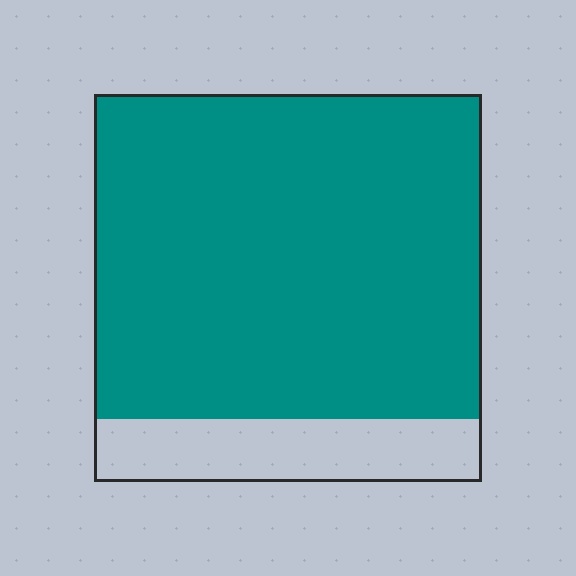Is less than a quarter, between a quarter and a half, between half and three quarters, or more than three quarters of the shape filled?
More than three quarters.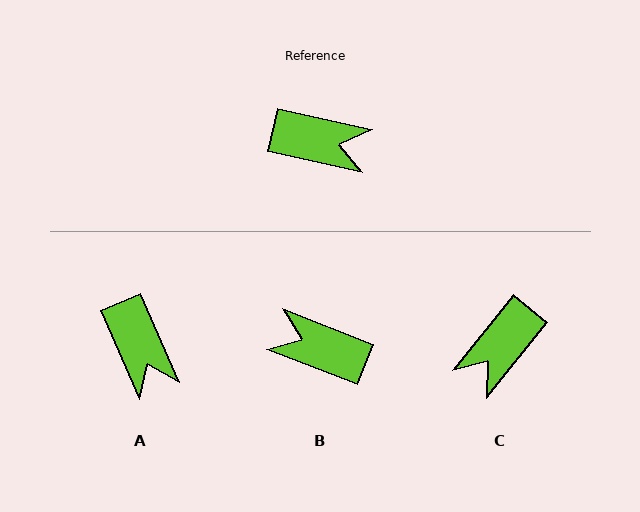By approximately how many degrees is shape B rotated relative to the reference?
Approximately 171 degrees counter-clockwise.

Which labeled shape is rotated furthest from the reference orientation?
B, about 171 degrees away.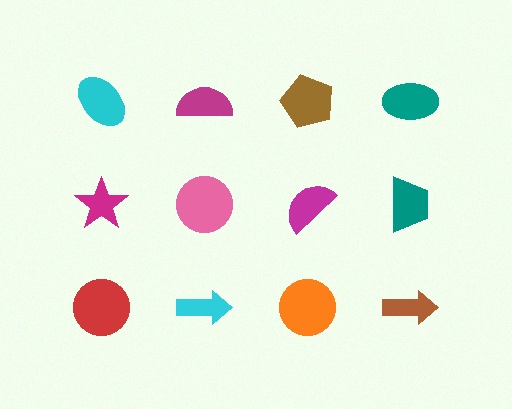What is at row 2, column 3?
A magenta semicircle.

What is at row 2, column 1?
A magenta star.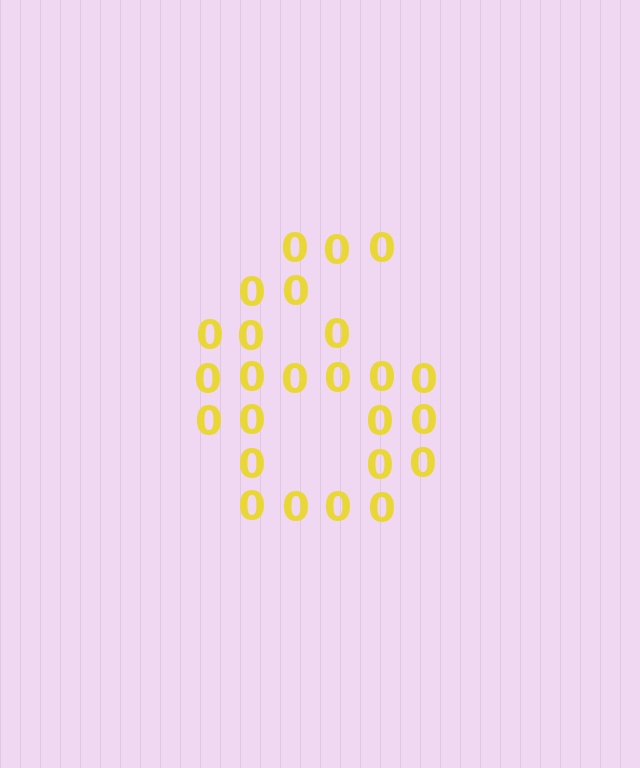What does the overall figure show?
The overall figure shows the digit 6.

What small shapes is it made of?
It is made of small digit 0's.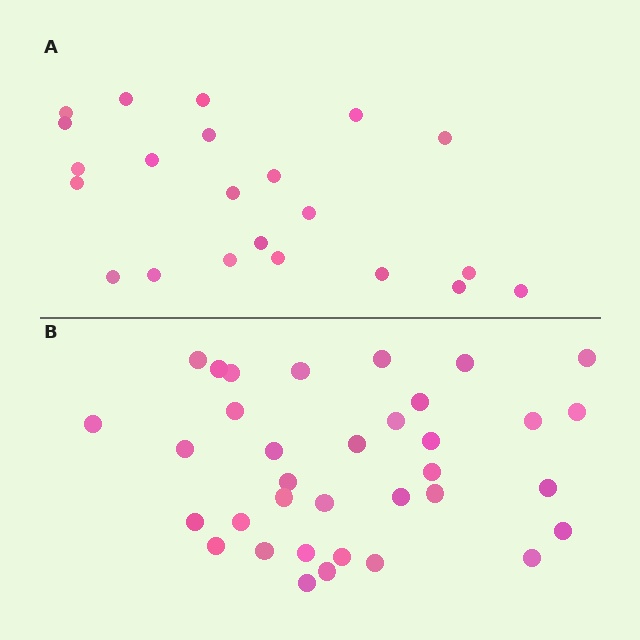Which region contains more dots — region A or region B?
Region B (the bottom region) has more dots.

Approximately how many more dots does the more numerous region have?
Region B has approximately 15 more dots than region A.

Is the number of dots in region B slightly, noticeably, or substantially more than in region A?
Region B has substantially more. The ratio is roughly 1.6 to 1.